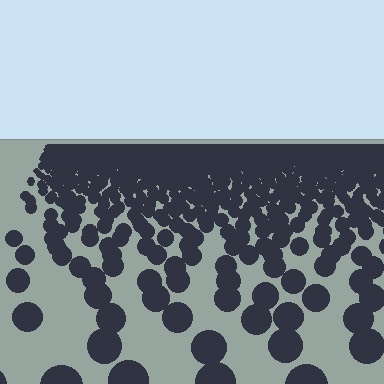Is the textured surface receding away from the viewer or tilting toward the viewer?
The surface is receding away from the viewer. Texture elements get smaller and denser toward the top.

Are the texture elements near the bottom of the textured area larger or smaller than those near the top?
Larger. Near the bottom, elements are closer to the viewer and appear at a bigger on-screen size.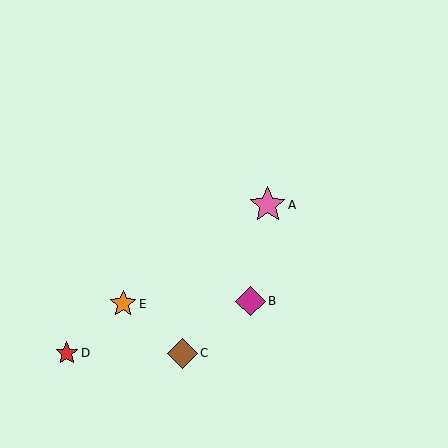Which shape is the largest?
The pink star (labeled A) is the largest.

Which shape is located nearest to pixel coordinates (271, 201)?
The pink star (labeled A) at (268, 205) is nearest to that location.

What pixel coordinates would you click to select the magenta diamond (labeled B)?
Click at (250, 301) to select the magenta diamond B.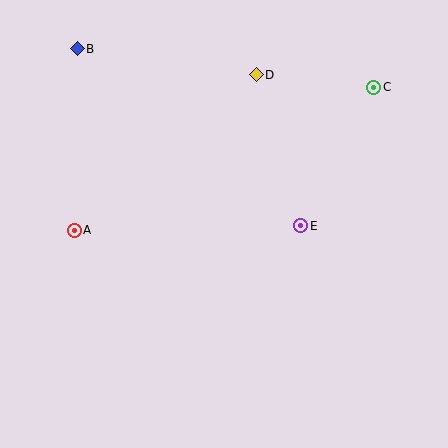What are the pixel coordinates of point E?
Point E is at (301, 226).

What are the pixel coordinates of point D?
Point D is at (256, 75).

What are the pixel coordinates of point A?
Point A is at (74, 230).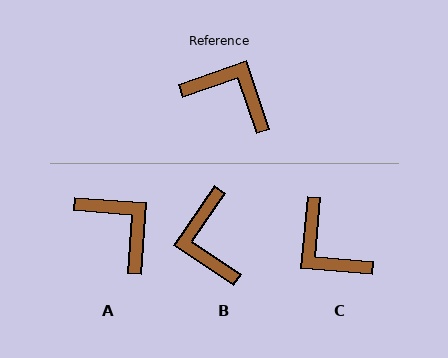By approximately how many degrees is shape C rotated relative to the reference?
Approximately 156 degrees counter-clockwise.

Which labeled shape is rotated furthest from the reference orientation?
C, about 156 degrees away.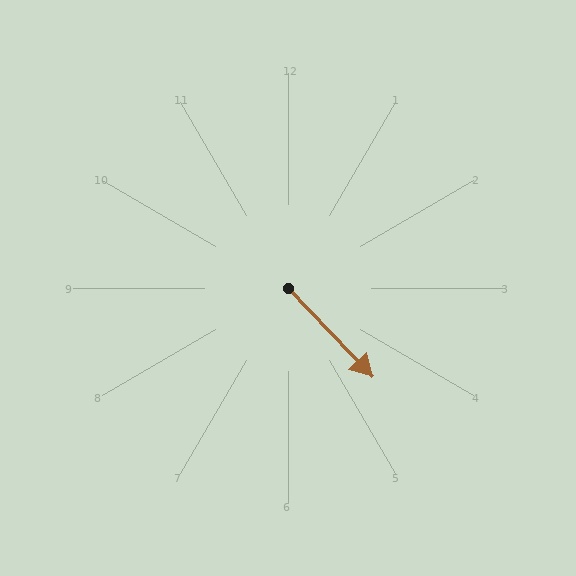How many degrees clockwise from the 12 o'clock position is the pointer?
Approximately 136 degrees.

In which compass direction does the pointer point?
Southeast.